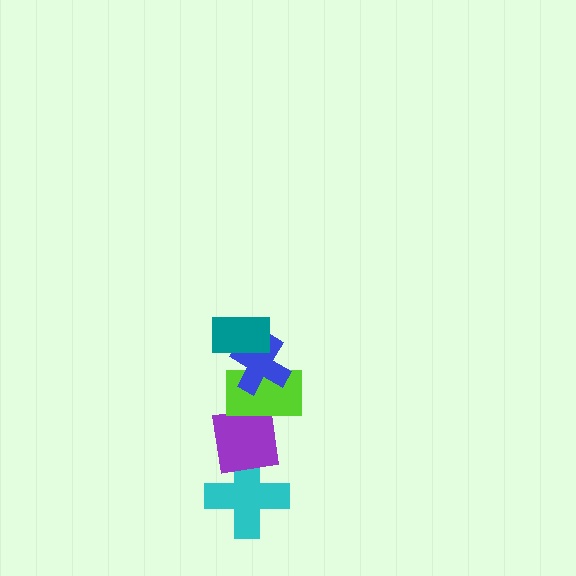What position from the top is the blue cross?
The blue cross is 2nd from the top.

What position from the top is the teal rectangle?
The teal rectangle is 1st from the top.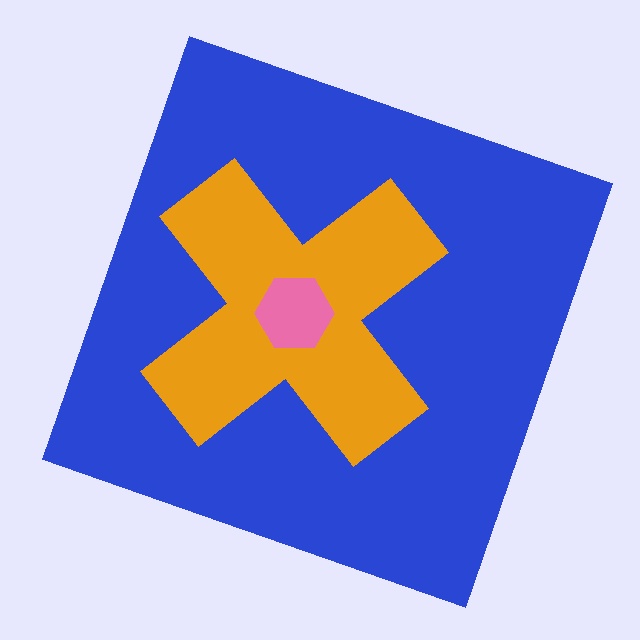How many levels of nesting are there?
3.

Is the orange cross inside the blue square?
Yes.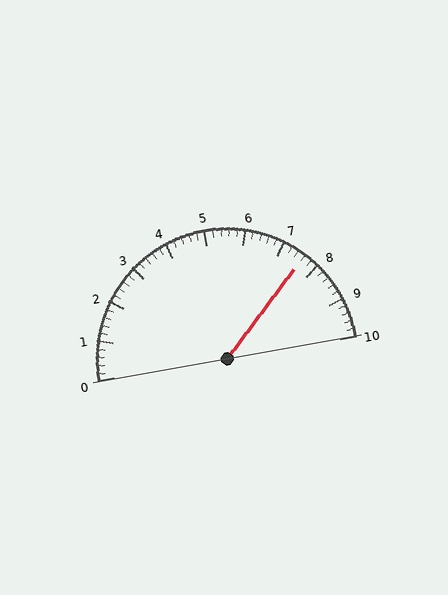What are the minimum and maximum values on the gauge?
The gauge ranges from 0 to 10.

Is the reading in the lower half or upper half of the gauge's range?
The reading is in the upper half of the range (0 to 10).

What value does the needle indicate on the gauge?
The needle indicates approximately 7.6.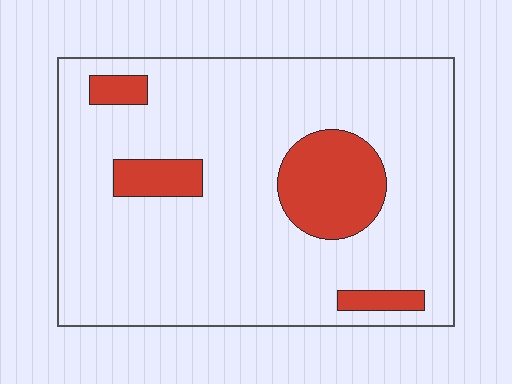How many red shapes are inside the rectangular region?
4.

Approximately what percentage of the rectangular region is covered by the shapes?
Approximately 15%.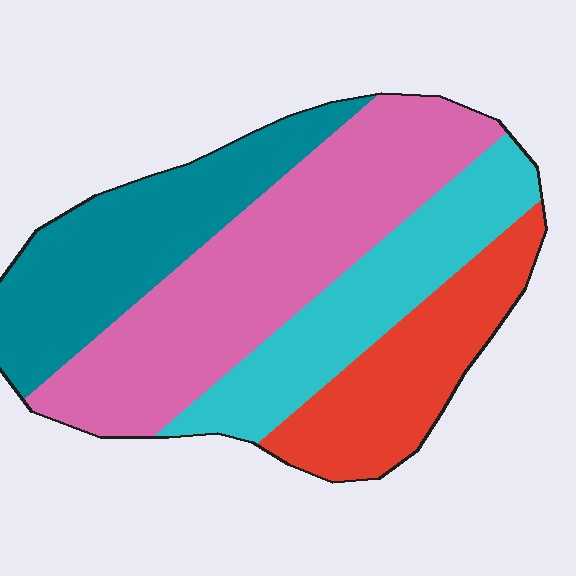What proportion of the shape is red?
Red takes up less than a quarter of the shape.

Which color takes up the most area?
Pink, at roughly 35%.